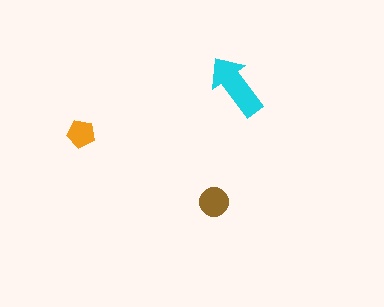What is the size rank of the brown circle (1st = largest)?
2nd.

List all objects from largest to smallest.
The cyan arrow, the brown circle, the orange pentagon.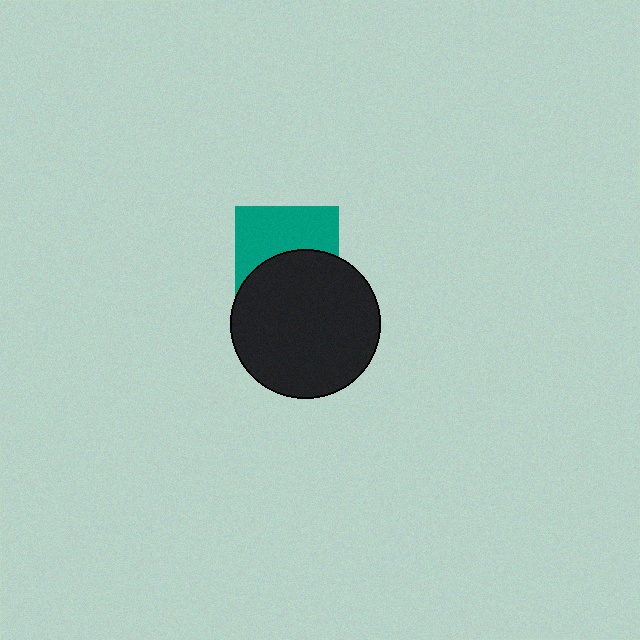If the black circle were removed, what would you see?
You would see the complete teal square.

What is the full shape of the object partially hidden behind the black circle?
The partially hidden object is a teal square.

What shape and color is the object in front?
The object in front is a black circle.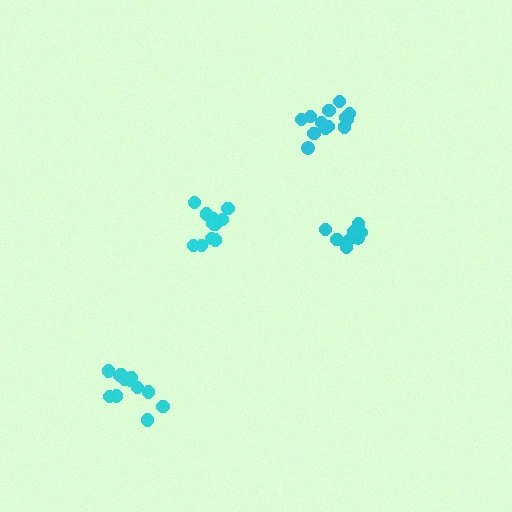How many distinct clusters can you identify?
There are 4 distinct clusters.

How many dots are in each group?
Group 1: 11 dots, Group 2: 14 dots, Group 3: 12 dots, Group 4: 8 dots (45 total).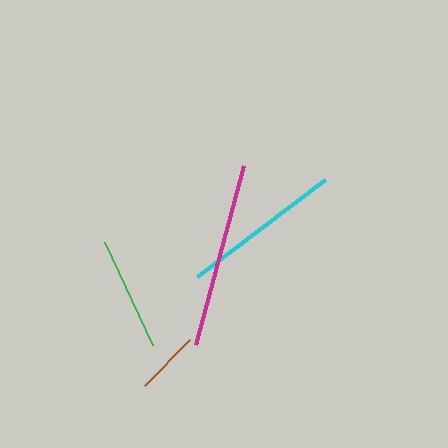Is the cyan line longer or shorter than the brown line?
The cyan line is longer than the brown line.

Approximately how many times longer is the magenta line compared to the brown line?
The magenta line is approximately 2.9 times the length of the brown line.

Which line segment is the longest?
The magenta line is the longest at approximately 185 pixels.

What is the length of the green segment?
The green segment is approximately 114 pixels long.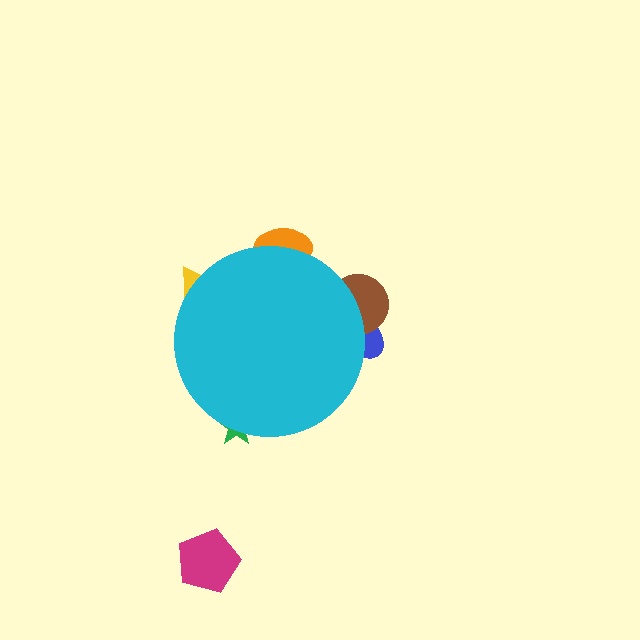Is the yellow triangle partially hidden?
Yes, the yellow triangle is partially hidden behind the cyan circle.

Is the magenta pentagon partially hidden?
No, the magenta pentagon is fully visible.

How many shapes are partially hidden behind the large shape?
5 shapes are partially hidden.